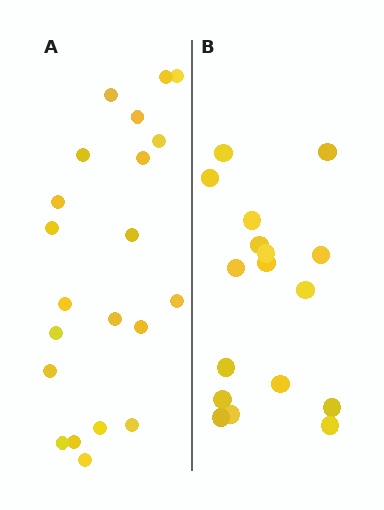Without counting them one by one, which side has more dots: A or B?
Region A (the left region) has more dots.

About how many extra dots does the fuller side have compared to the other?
Region A has about 4 more dots than region B.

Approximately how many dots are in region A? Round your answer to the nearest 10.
About 20 dots. (The exact count is 21, which rounds to 20.)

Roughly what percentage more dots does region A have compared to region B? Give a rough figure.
About 25% more.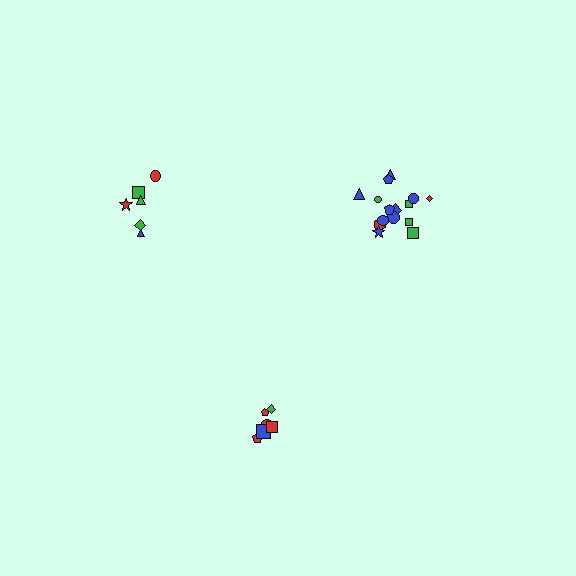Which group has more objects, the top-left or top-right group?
The top-right group.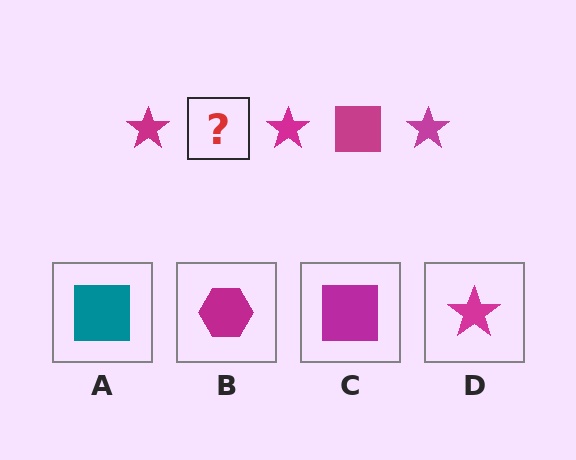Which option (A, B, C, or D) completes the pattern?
C.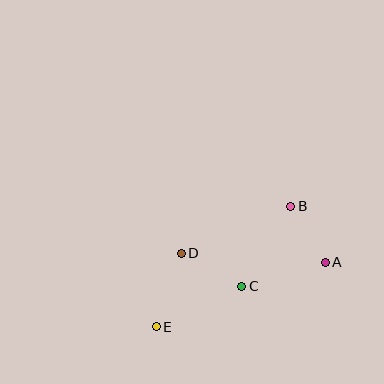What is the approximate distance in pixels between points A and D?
The distance between A and D is approximately 144 pixels.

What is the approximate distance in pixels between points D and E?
The distance between D and E is approximately 78 pixels.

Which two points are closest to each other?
Points A and B are closest to each other.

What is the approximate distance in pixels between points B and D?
The distance between B and D is approximately 119 pixels.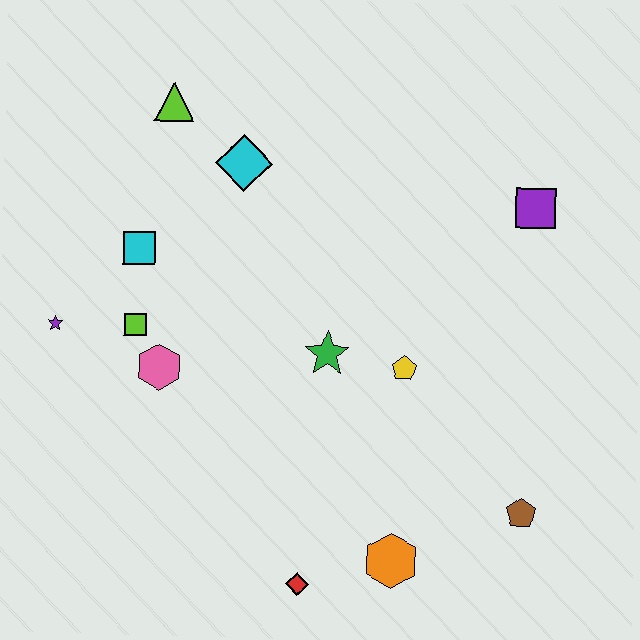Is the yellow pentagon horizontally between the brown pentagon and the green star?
Yes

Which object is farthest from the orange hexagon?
The lime triangle is farthest from the orange hexagon.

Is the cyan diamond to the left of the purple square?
Yes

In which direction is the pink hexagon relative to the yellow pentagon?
The pink hexagon is to the left of the yellow pentagon.